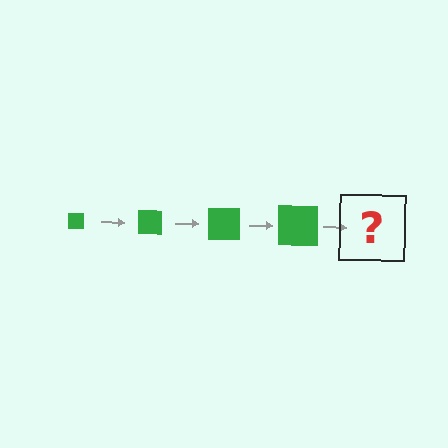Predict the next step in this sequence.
The next step is a green square, larger than the previous one.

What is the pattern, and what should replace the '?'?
The pattern is that the square gets progressively larger each step. The '?' should be a green square, larger than the previous one.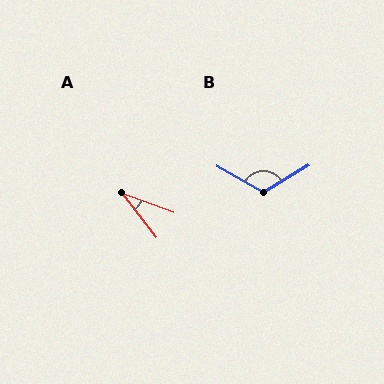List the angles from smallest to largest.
A (31°), B (119°).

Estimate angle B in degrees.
Approximately 119 degrees.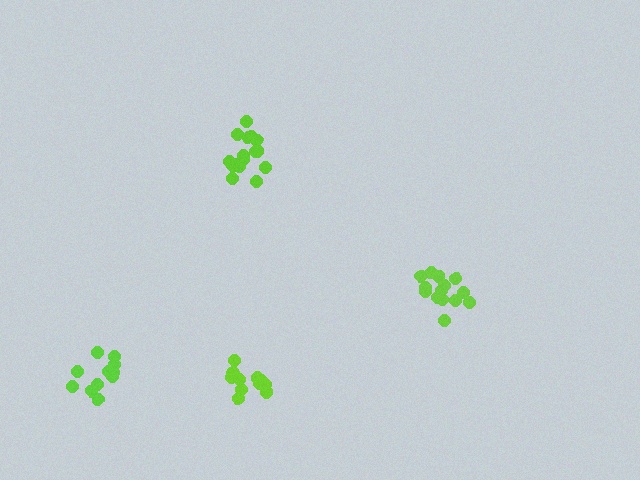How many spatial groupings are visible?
There are 4 spatial groupings.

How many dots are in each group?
Group 1: 11 dots, Group 2: 16 dots, Group 3: 14 dots, Group 4: 12 dots (53 total).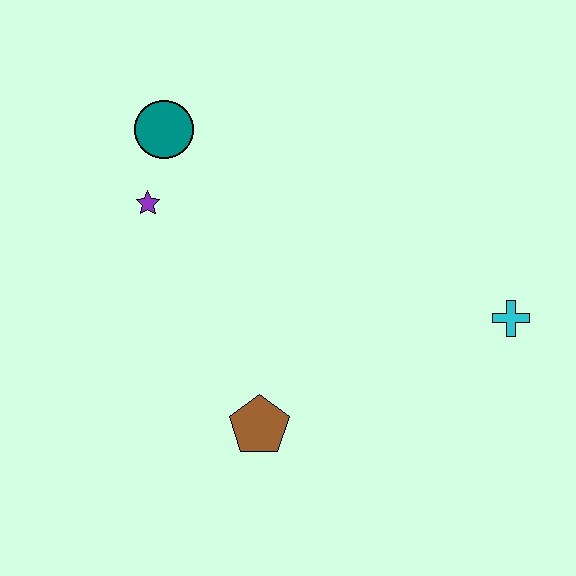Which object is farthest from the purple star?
The cyan cross is farthest from the purple star.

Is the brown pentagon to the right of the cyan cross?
No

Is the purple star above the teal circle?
No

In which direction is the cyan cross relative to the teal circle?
The cyan cross is to the right of the teal circle.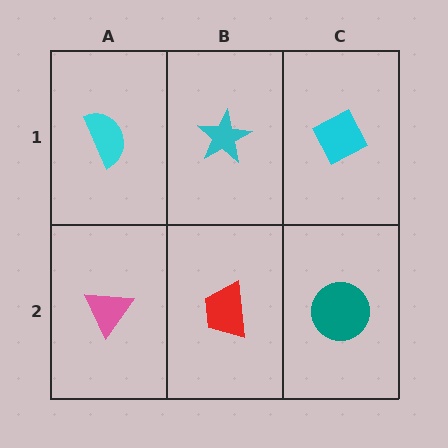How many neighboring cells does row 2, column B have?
3.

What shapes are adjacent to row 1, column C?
A teal circle (row 2, column C), a cyan star (row 1, column B).